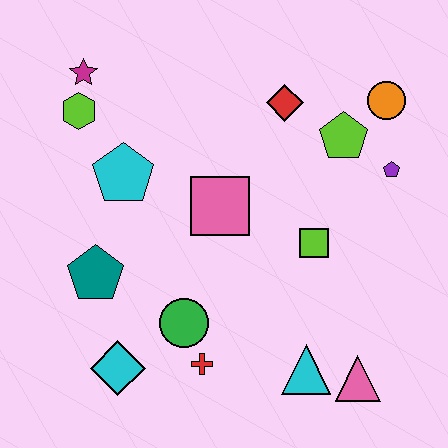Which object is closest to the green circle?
The red cross is closest to the green circle.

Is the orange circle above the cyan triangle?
Yes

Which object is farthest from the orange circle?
The cyan diamond is farthest from the orange circle.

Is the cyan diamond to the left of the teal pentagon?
No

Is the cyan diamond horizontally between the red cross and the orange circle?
No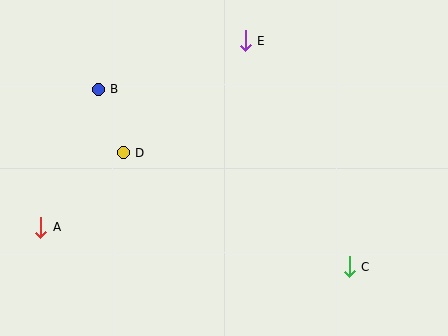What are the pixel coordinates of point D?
Point D is at (123, 153).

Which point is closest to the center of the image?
Point D at (123, 153) is closest to the center.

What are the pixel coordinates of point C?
Point C is at (349, 267).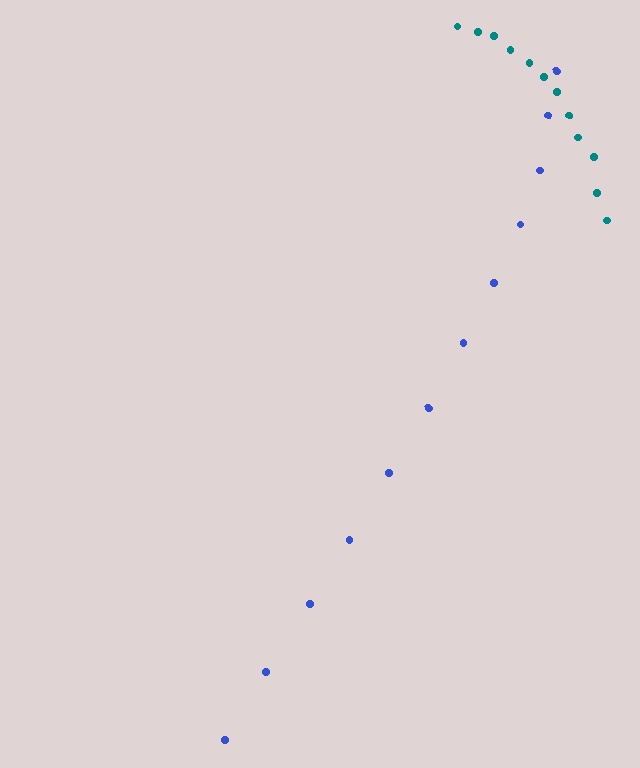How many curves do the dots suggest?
There are 2 distinct paths.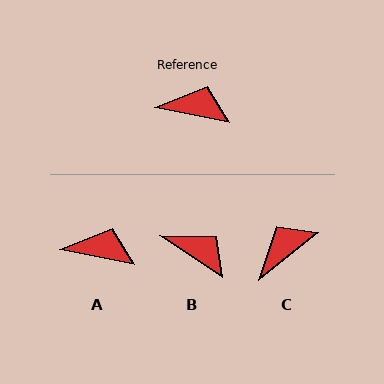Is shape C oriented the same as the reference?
No, it is off by about 50 degrees.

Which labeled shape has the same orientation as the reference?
A.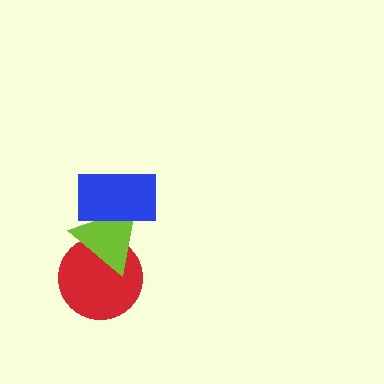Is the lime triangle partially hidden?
Yes, it is partially covered by another shape.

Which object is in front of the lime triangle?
The blue rectangle is in front of the lime triangle.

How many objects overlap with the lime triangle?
2 objects overlap with the lime triangle.